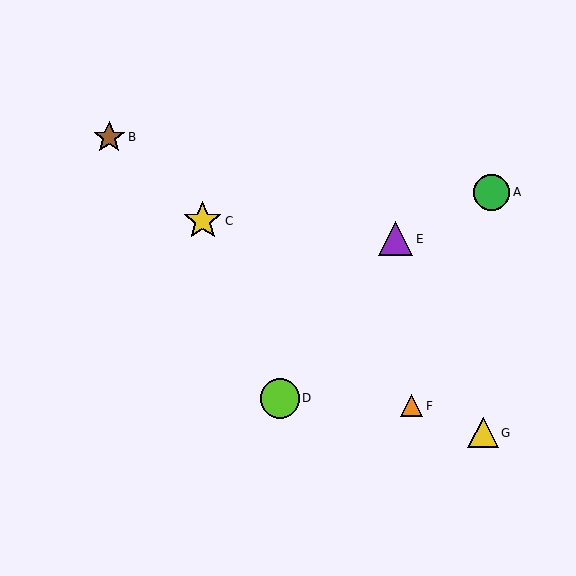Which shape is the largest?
The lime circle (labeled D) is the largest.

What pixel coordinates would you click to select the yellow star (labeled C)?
Click at (203, 221) to select the yellow star C.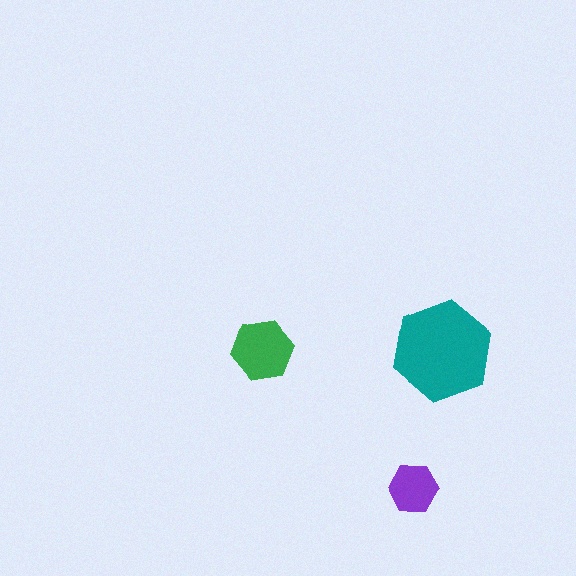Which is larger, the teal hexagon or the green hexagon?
The teal one.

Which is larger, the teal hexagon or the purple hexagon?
The teal one.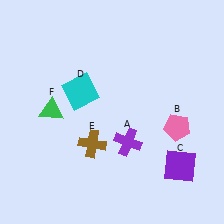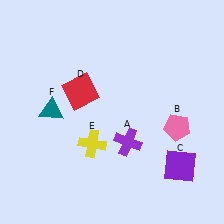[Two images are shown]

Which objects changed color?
D changed from cyan to red. E changed from brown to yellow. F changed from green to teal.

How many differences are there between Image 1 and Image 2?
There are 3 differences between the two images.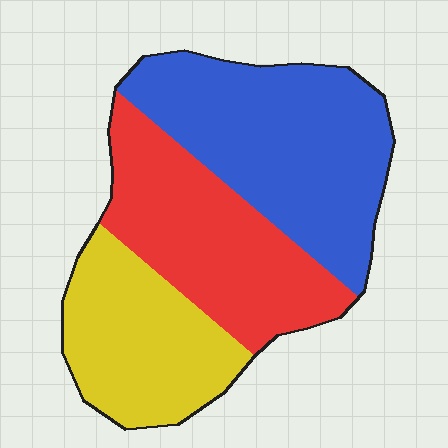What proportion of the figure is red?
Red takes up about one third (1/3) of the figure.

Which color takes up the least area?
Yellow, at roughly 25%.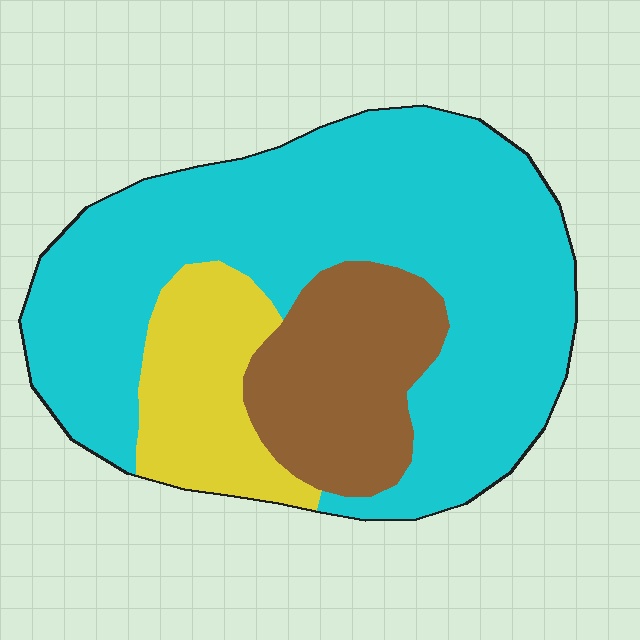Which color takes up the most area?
Cyan, at roughly 65%.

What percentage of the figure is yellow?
Yellow covers 16% of the figure.